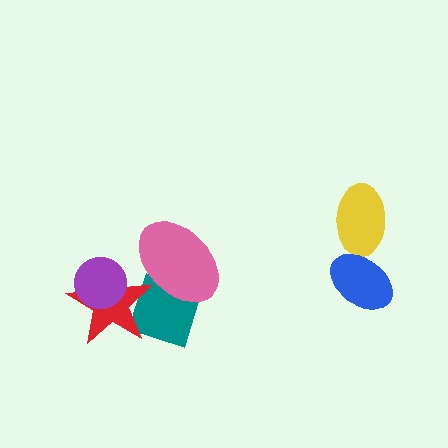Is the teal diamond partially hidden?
Yes, it is partially covered by another shape.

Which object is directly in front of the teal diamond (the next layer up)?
The red star is directly in front of the teal diamond.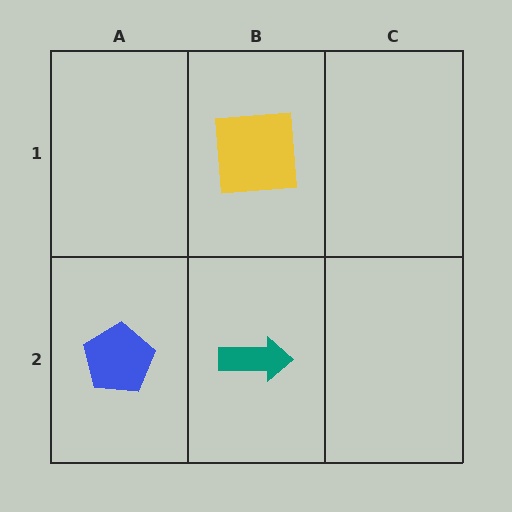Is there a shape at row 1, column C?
No, that cell is empty.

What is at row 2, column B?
A teal arrow.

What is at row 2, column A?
A blue pentagon.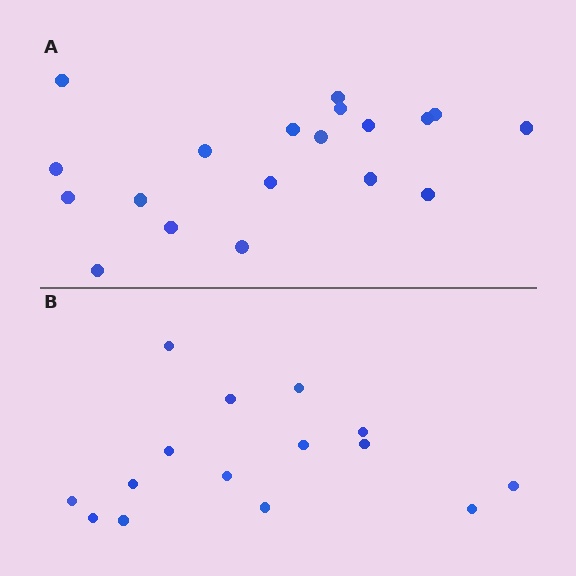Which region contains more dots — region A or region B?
Region A (the top region) has more dots.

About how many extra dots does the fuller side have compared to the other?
Region A has about 4 more dots than region B.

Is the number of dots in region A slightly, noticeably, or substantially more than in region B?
Region A has noticeably more, but not dramatically so. The ratio is roughly 1.3 to 1.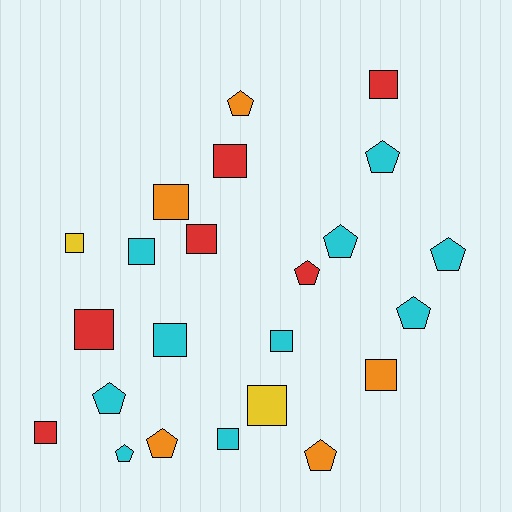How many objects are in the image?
There are 23 objects.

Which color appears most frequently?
Cyan, with 10 objects.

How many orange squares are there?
There are 2 orange squares.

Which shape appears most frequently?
Square, with 13 objects.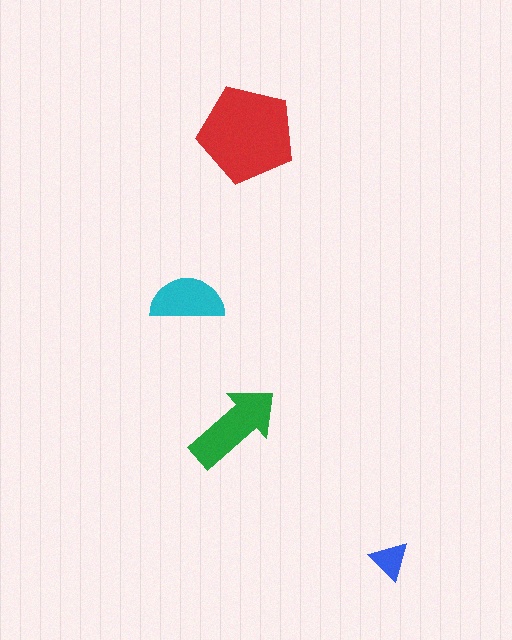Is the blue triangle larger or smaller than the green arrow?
Smaller.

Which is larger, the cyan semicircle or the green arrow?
The green arrow.